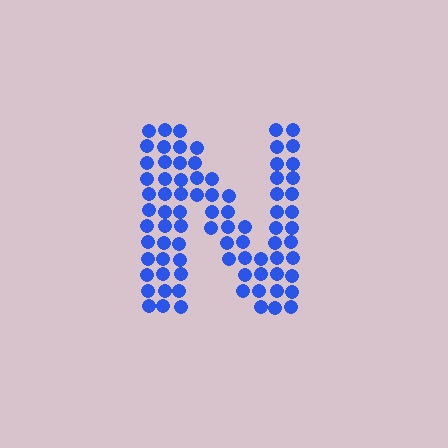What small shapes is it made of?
It is made of small circles.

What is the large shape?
The large shape is the letter N.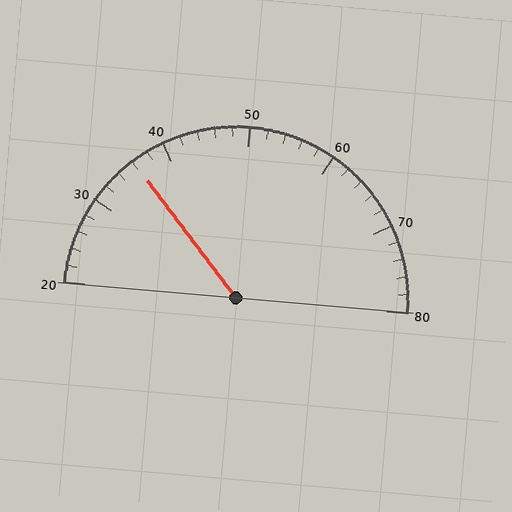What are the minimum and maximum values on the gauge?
The gauge ranges from 20 to 80.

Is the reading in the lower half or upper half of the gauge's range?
The reading is in the lower half of the range (20 to 80).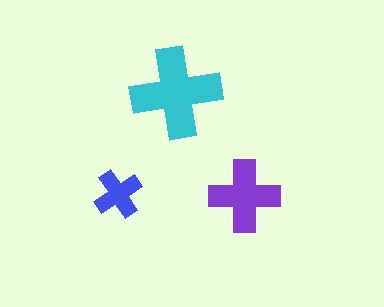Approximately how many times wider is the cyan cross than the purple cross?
About 1.5 times wider.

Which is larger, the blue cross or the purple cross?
The purple one.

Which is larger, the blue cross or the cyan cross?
The cyan one.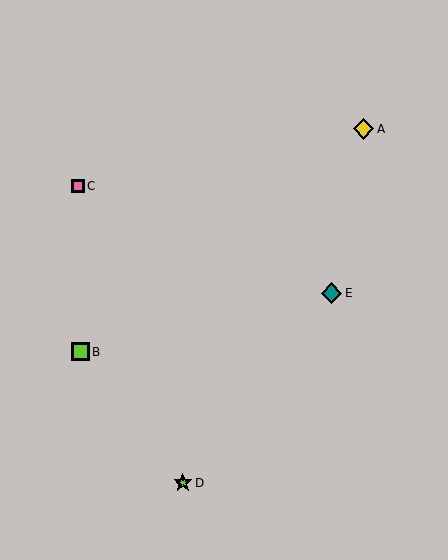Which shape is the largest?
The yellow diamond (labeled A) is the largest.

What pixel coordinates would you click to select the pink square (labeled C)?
Click at (78, 186) to select the pink square C.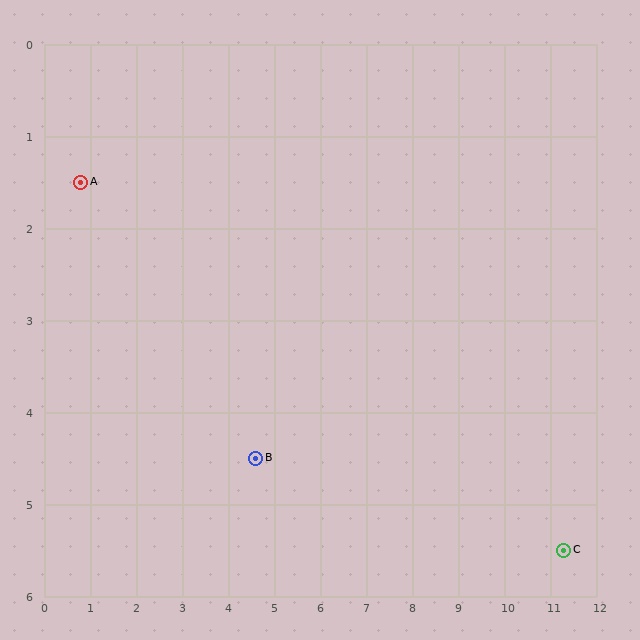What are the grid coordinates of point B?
Point B is at approximately (4.6, 4.5).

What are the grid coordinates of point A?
Point A is at approximately (0.8, 1.5).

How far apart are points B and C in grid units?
Points B and C are about 6.8 grid units apart.